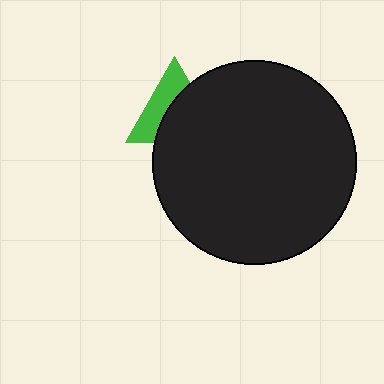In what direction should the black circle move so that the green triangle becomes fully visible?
The black circle should move toward the lower-right. That is the shortest direction to clear the overlap and leave the green triangle fully visible.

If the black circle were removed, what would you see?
You would see the complete green triangle.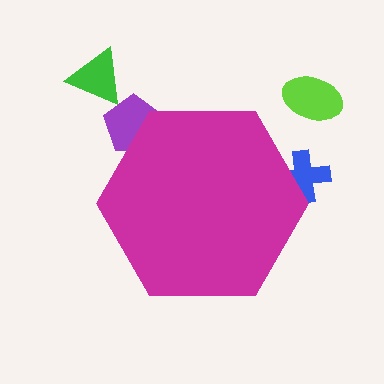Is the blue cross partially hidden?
Yes, the blue cross is partially hidden behind the magenta hexagon.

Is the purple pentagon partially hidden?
Yes, the purple pentagon is partially hidden behind the magenta hexagon.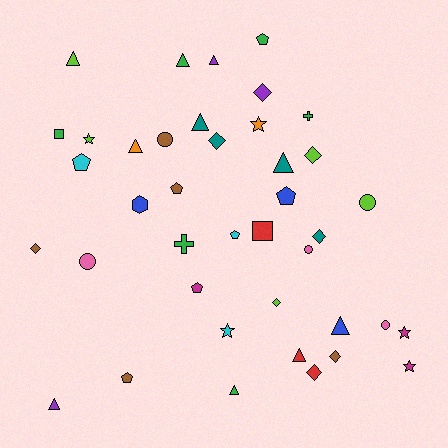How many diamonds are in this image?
There are 8 diamonds.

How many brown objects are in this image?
There are 5 brown objects.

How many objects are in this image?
There are 40 objects.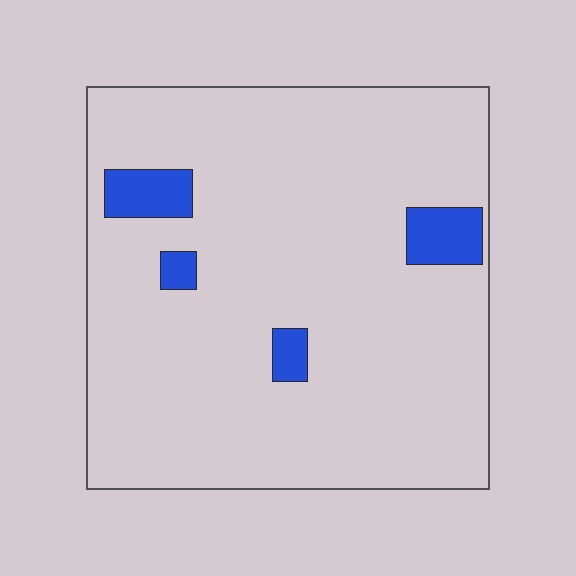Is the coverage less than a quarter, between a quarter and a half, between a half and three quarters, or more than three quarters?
Less than a quarter.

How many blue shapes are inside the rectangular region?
4.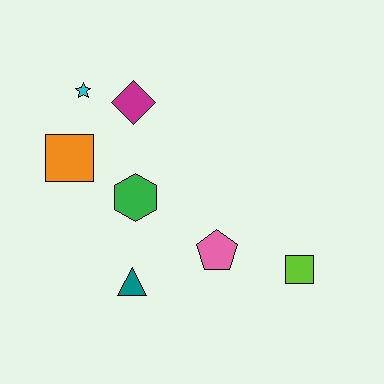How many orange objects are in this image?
There is 1 orange object.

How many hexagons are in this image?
There is 1 hexagon.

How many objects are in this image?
There are 7 objects.